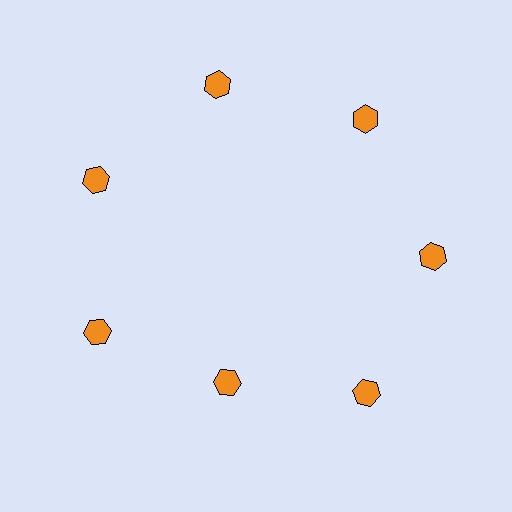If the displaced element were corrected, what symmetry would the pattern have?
It would have 7-fold rotational symmetry — the pattern would map onto itself every 51 degrees.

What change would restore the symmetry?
The symmetry would be restored by moving it outward, back onto the ring so that all 7 hexagons sit at equal angles and equal distance from the center.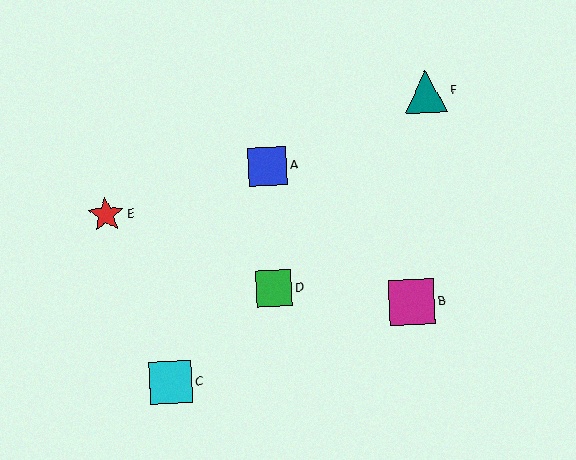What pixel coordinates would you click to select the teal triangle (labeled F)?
Click at (426, 92) to select the teal triangle F.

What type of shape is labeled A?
Shape A is a blue square.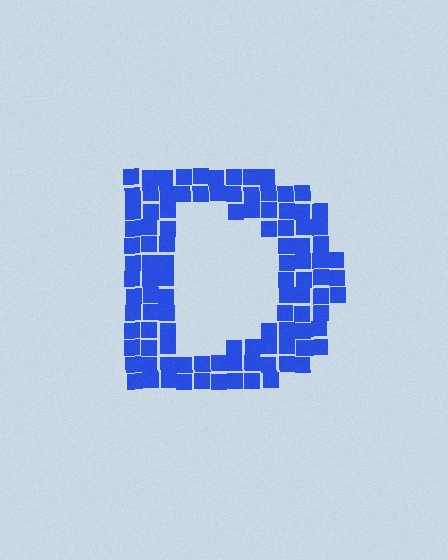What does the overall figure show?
The overall figure shows the letter D.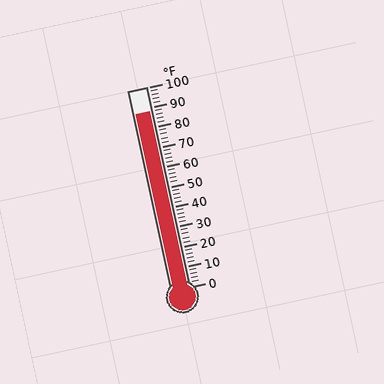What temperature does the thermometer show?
The thermometer shows approximately 88°F.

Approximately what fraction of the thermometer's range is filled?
The thermometer is filled to approximately 90% of its range.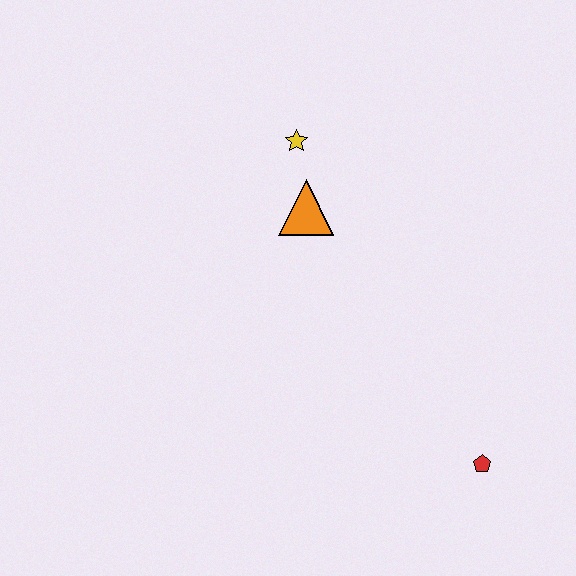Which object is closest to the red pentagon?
The orange triangle is closest to the red pentagon.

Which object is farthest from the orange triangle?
The red pentagon is farthest from the orange triangle.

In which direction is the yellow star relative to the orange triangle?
The yellow star is above the orange triangle.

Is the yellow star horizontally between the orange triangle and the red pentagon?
No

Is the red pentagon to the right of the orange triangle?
Yes